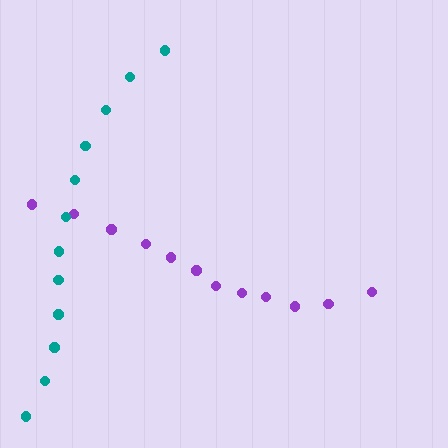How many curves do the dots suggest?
There are 2 distinct paths.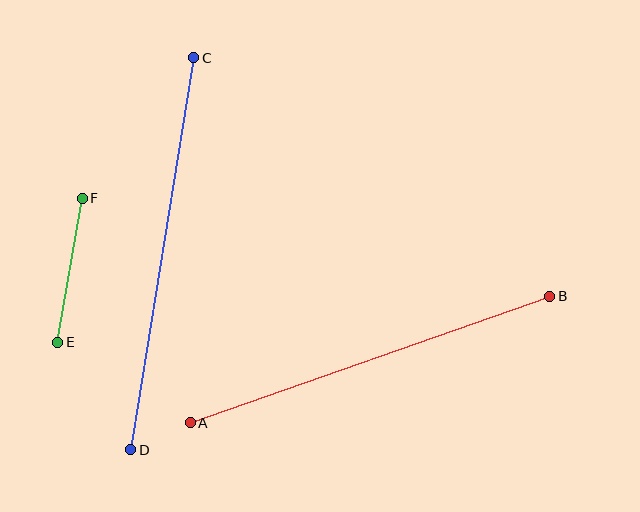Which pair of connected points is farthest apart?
Points C and D are farthest apart.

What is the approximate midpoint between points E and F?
The midpoint is at approximately (70, 270) pixels.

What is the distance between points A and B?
The distance is approximately 381 pixels.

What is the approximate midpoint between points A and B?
The midpoint is at approximately (370, 360) pixels.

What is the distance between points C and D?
The distance is approximately 397 pixels.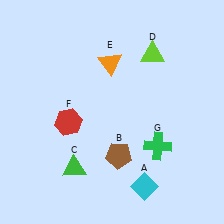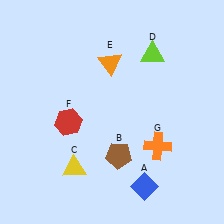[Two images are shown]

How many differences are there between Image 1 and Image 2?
There are 3 differences between the two images.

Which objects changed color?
A changed from cyan to blue. C changed from green to yellow. G changed from green to orange.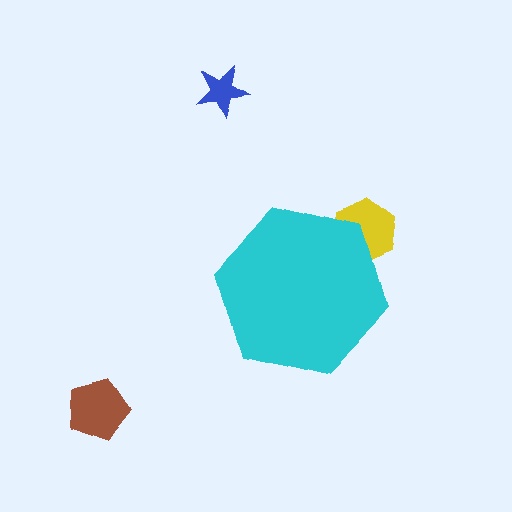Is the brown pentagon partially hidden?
No, the brown pentagon is fully visible.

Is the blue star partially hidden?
No, the blue star is fully visible.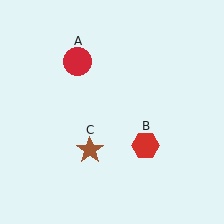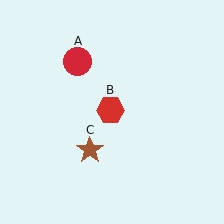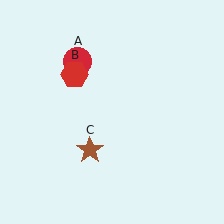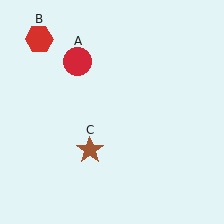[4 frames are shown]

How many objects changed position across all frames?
1 object changed position: red hexagon (object B).